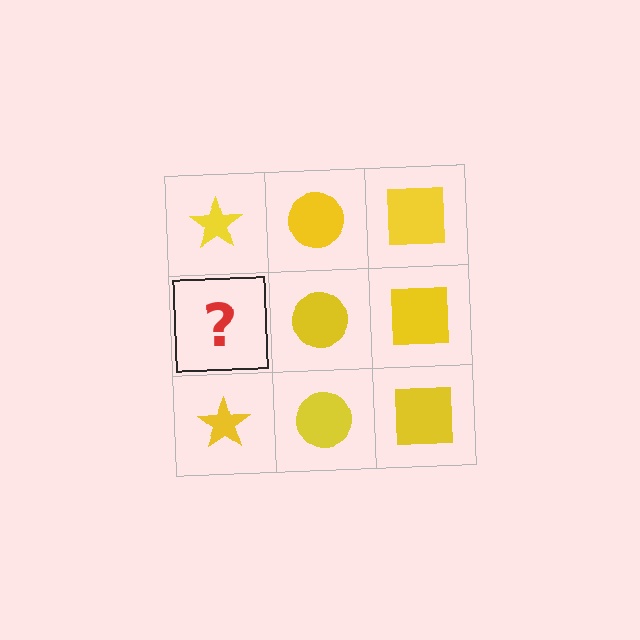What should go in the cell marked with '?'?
The missing cell should contain a yellow star.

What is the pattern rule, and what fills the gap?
The rule is that each column has a consistent shape. The gap should be filled with a yellow star.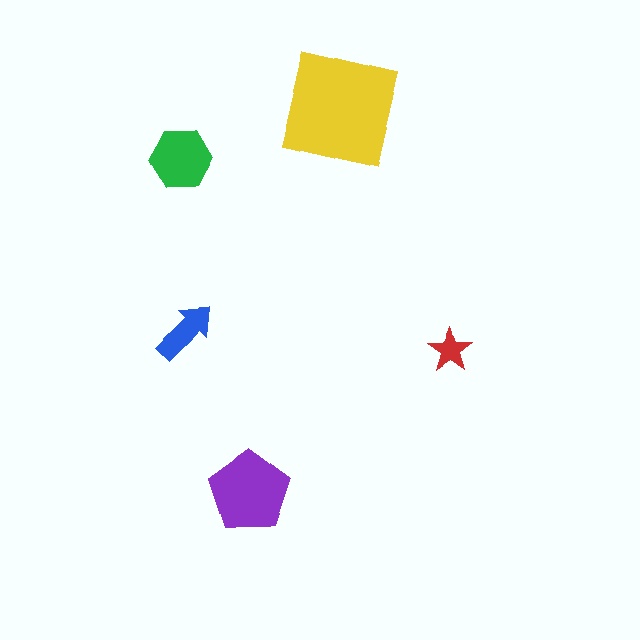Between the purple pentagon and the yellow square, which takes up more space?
The yellow square.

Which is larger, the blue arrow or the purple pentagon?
The purple pentagon.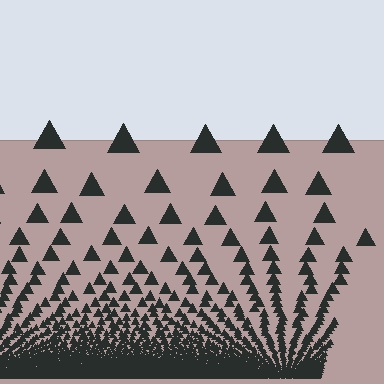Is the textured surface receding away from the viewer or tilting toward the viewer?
The surface appears to tilt toward the viewer. Texture elements get larger and sparser toward the top.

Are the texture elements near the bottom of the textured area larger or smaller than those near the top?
Smaller. The gradient is inverted — elements near the bottom are smaller and denser.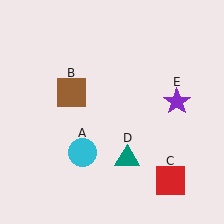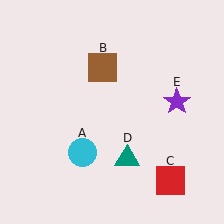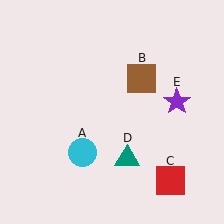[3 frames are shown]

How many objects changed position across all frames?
1 object changed position: brown square (object B).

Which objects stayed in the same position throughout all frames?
Cyan circle (object A) and red square (object C) and teal triangle (object D) and purple star (object E) remained stationary.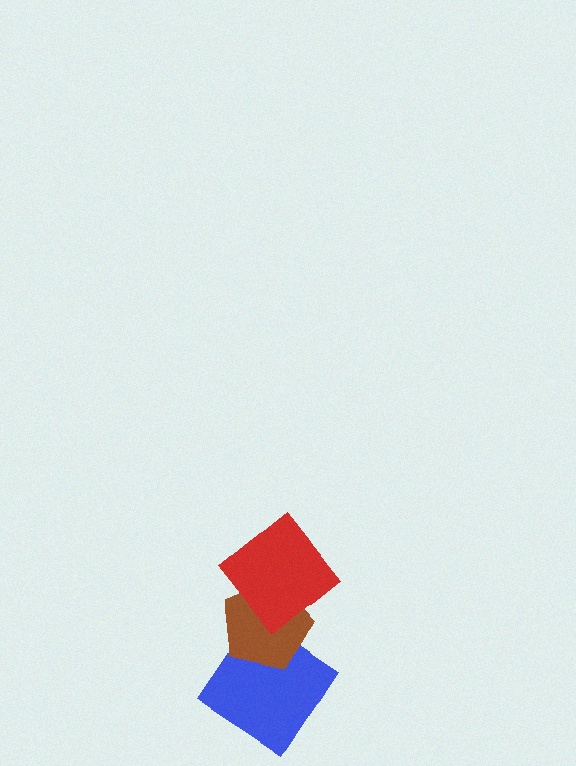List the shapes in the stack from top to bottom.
From top to bottom: the red diamond, the brown pentagon, the blue diamond.